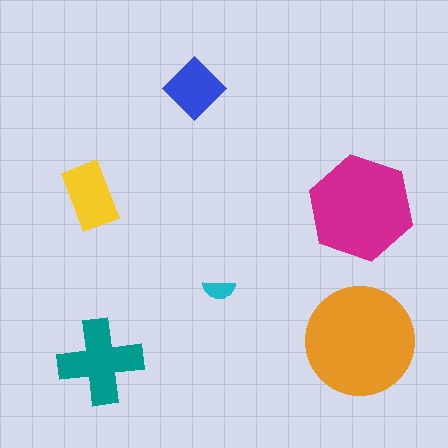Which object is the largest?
The orange circle.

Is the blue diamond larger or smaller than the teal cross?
Smaller.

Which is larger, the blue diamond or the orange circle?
The orange circle.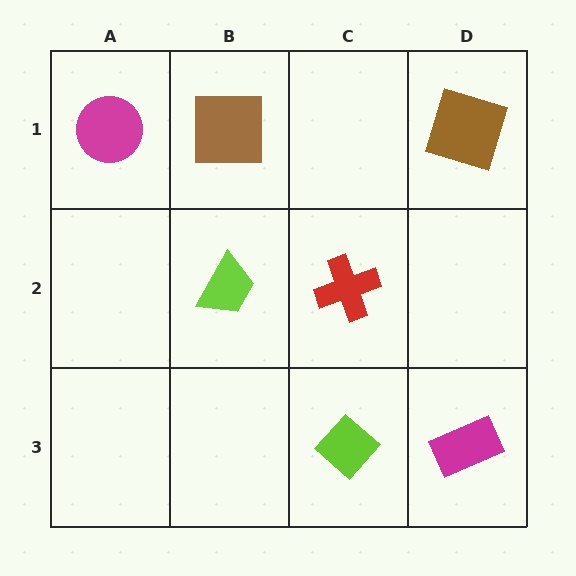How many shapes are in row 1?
3 shapes.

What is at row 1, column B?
A brown square.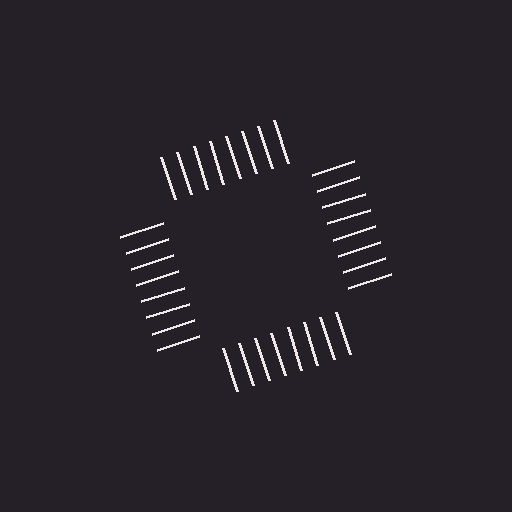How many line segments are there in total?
32 — 8 along each of the 4 edges.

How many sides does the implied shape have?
4 sides — the line-ends trace a square.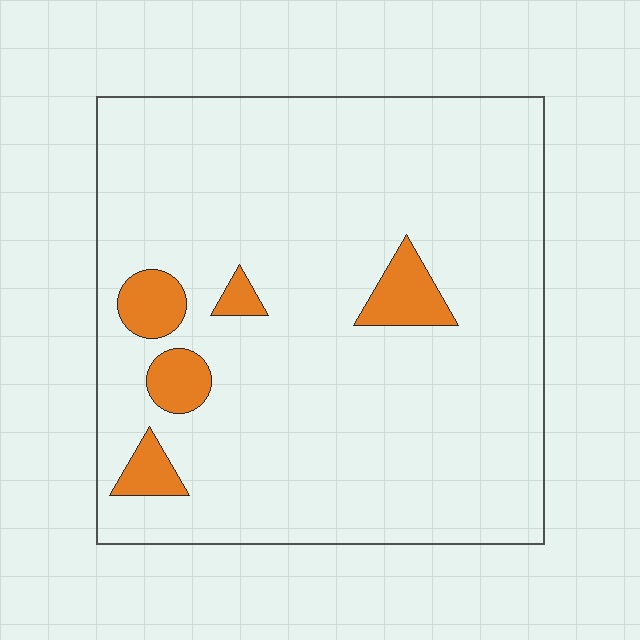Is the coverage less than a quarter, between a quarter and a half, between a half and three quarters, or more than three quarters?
Less than a quarter.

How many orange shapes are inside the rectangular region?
5.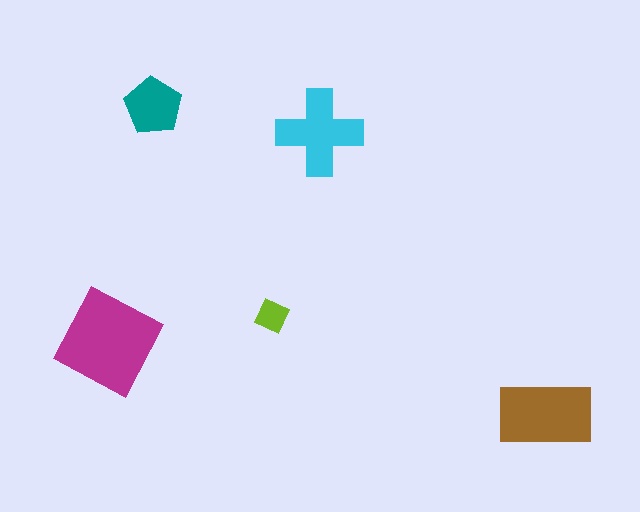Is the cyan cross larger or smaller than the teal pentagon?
Larger.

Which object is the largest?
The magenta square.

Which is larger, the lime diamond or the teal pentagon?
The teal pentagon.